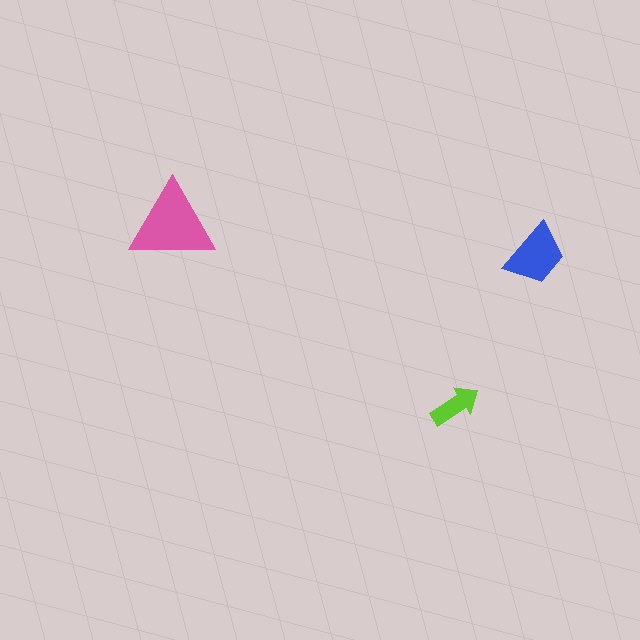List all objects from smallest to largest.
The lime arrow, the blue trapezoid, the pink triangle.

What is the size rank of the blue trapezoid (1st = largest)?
2nd.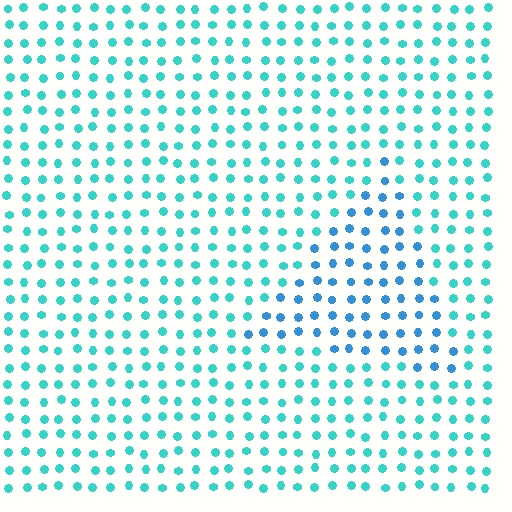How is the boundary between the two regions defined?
The boundary is defined purely by a slight shift in hue (about 31 degrees). Spacing, size, and orientation are identical on both sides.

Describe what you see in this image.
The image is filled with small cyan elements in a uniform arrangement. A triangle-shaped region is visible where the elements are tinted to a slightly different hue, forming a subtle color boundary.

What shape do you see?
I see a triangle.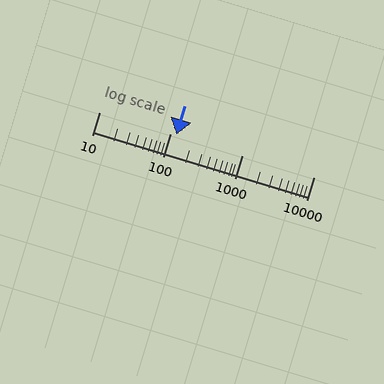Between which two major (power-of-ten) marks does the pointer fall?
The pointer is between 100 and 1000.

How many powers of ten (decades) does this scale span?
The scale spans 3 decades, from 10 to 10000.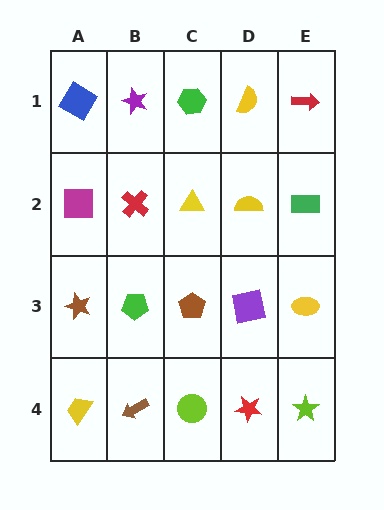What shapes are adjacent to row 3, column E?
A green rectangle (row 2, column E), a lime star (row 4, column E), a purple square (row 3, column D).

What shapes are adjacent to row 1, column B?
A red cross (row 2, column B), a blue diamond (row 1, column A), a green hexagon (row 1, column C).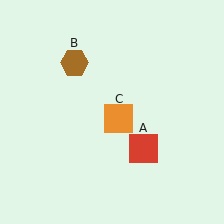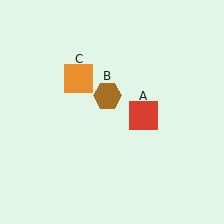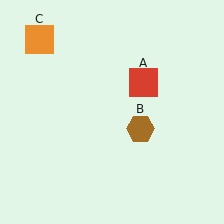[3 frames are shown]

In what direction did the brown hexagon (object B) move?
The brown hexagon (object B) moved down and to the right.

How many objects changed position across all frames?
3 objects changed position: red square (object A), brown hexagon (object B), orange square (object C).